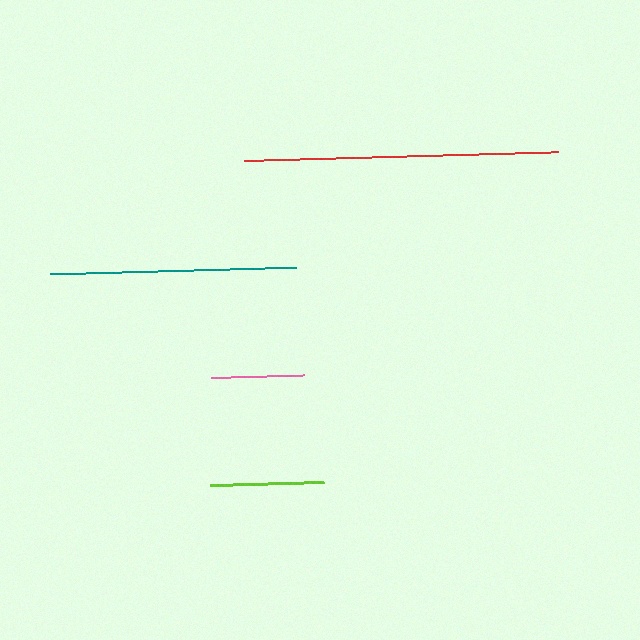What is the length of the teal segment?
The teal segment is approximately 246 pixels long.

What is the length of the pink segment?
The pink segment is approximately 93 pixels long.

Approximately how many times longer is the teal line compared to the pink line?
The teal line is approximately 2.7 times the length of the pink line.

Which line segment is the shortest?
The pink line is the shortest at approximately 93 pixels.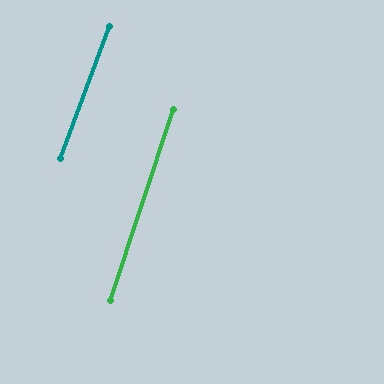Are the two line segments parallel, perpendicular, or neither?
Parallel — their directions differ by only 1.8°.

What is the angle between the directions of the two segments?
Approximately 2 degrees.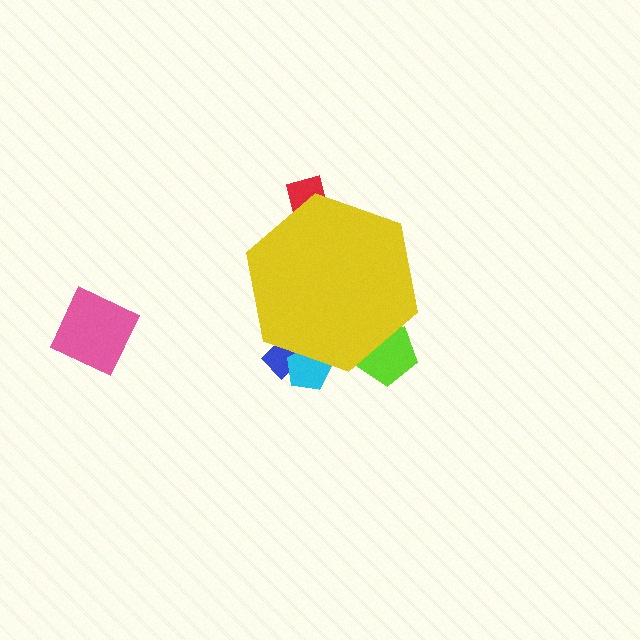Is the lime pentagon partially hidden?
Yes, the lime pentagon is partially hidden behind the yellow hexagon.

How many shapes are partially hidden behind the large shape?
4 shapes are partially hidden.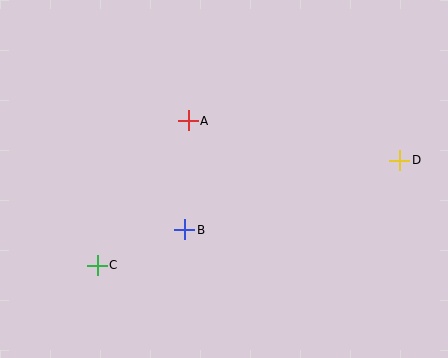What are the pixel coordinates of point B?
Point B is at (185, 230).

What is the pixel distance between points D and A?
The distance between D and A is 215 pixels.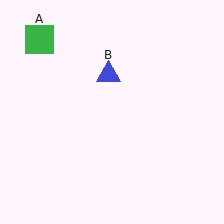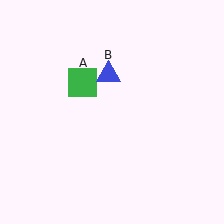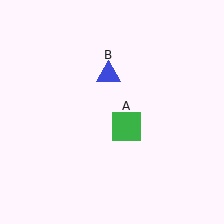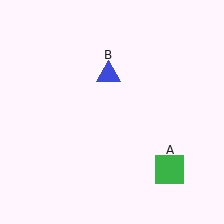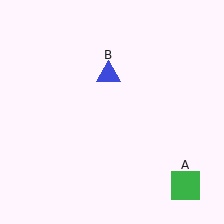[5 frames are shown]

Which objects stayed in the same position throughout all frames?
Blue triangle (object B) remained stationary.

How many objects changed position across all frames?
1 object changed position: green square (object A).